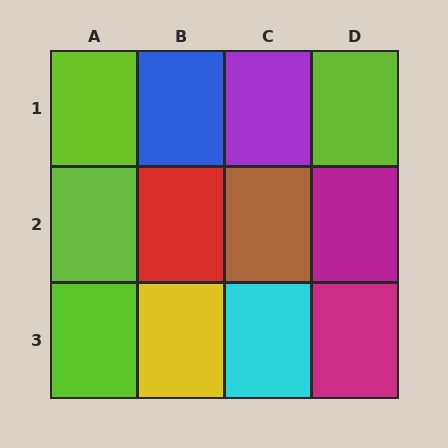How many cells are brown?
1 cell is brown.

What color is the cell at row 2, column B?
Red.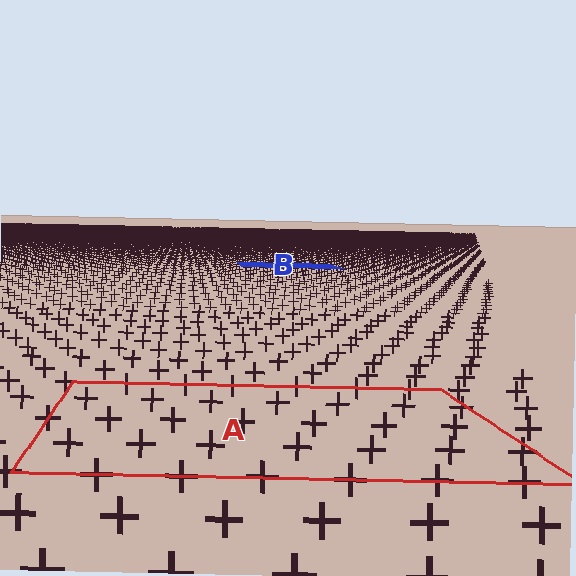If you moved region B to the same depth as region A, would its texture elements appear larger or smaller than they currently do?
They would appear larger. At a closer depth, the same texture elements are projected at a bigger on-screen size.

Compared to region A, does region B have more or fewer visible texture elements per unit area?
Region B has more texture elements per unit area — they are packed more densely because it is farther away.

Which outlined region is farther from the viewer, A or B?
Region B is farther from the viewer — the texture elements inside it appear smaller and more densely packed.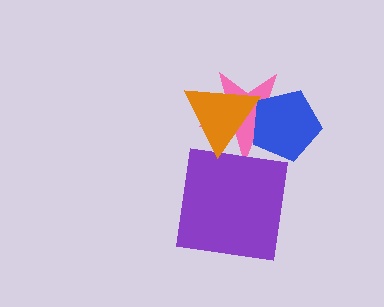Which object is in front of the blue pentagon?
The orange triangle is in front of the blue pentagon.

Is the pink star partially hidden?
Yes, it is partially covered by another shape.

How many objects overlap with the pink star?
2 objects overlap with the pink star.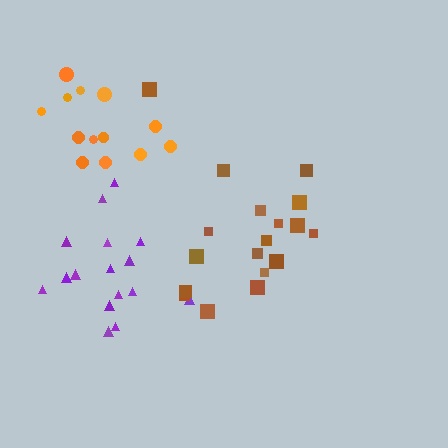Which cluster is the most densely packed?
Orange.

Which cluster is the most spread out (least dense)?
Brown.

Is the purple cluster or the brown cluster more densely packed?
Purple.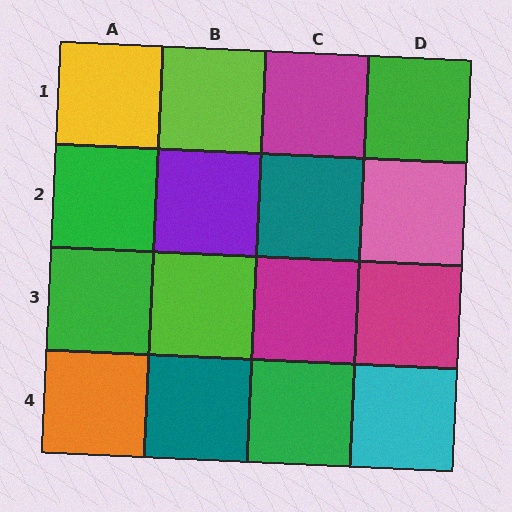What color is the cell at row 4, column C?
Green.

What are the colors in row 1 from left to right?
Yellow, lime, magenta, green.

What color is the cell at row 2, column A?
Green.